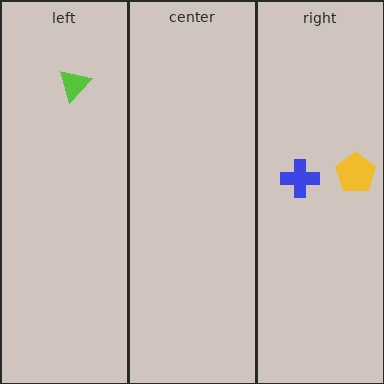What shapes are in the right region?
The yellow pentagon, the blue cross.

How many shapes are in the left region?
1.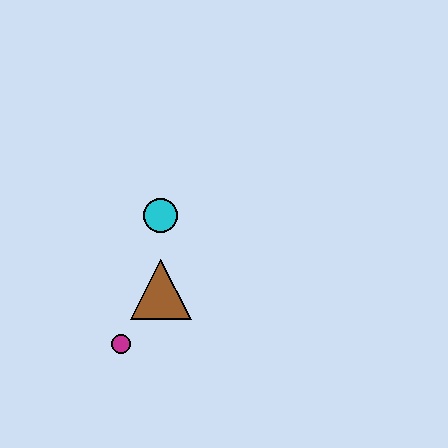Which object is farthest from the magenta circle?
The cyan circle is farthest from the magenta circle.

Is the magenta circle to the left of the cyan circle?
Yes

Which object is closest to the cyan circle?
The brown triangle is closest to the cyan circle.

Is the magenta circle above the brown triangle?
No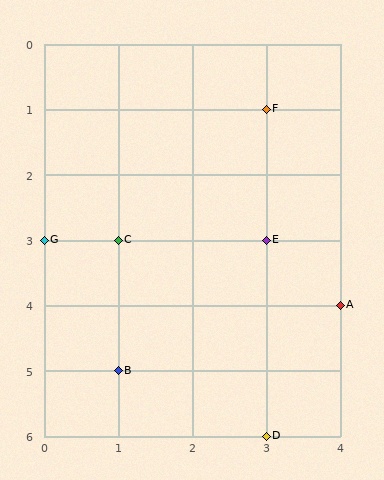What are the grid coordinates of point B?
Point B is at grid coordinates (1, 5).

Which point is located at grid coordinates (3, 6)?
Point D is at (3, 6).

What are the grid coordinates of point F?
Point F is at grid coordinates (3, 1).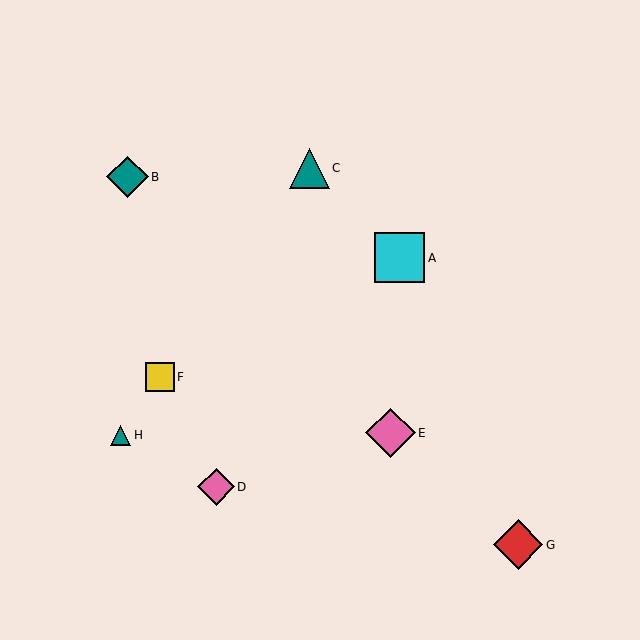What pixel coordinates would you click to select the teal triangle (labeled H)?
Click at (120, 435) to select the teal triangle H.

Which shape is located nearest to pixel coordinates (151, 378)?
The yellow square (labeled F) at (160, 377) is nearest to that location.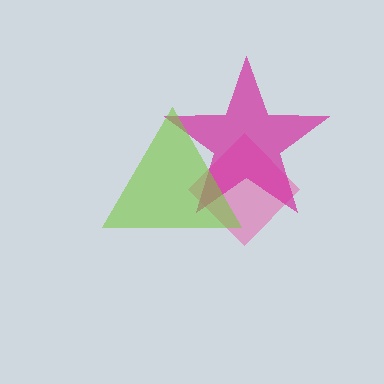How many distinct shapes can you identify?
There are 3 distinct shapes: a pink diamond, a magenta star, a lime triangle.